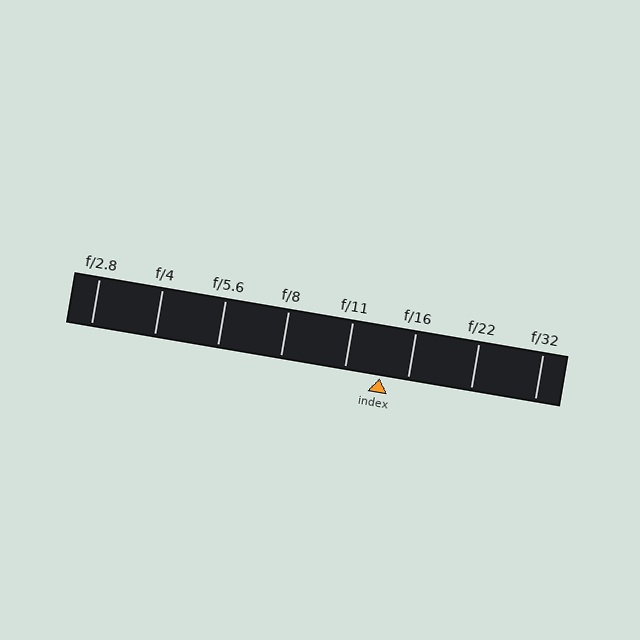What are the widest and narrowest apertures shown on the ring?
The widest aperture shown is f/2.8 and the narrowest is f/32.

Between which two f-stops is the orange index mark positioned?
The index mark is between f/11 and f/16.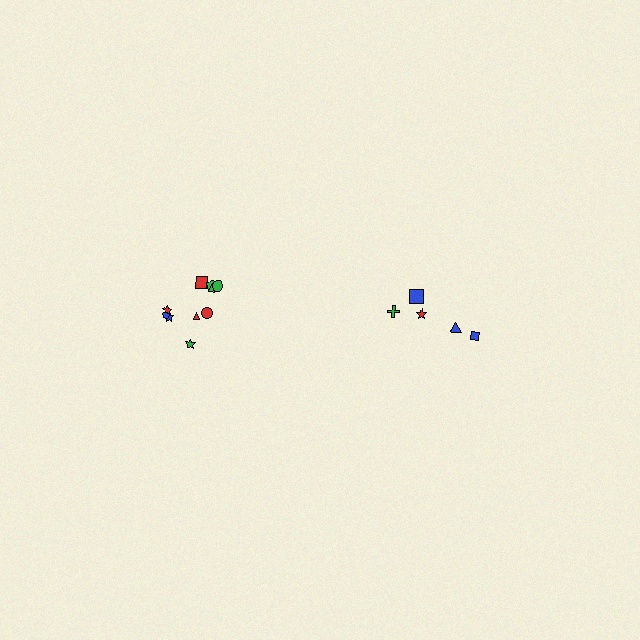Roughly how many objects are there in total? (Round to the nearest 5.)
Roughly 15 objects in total.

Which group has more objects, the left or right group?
The left group.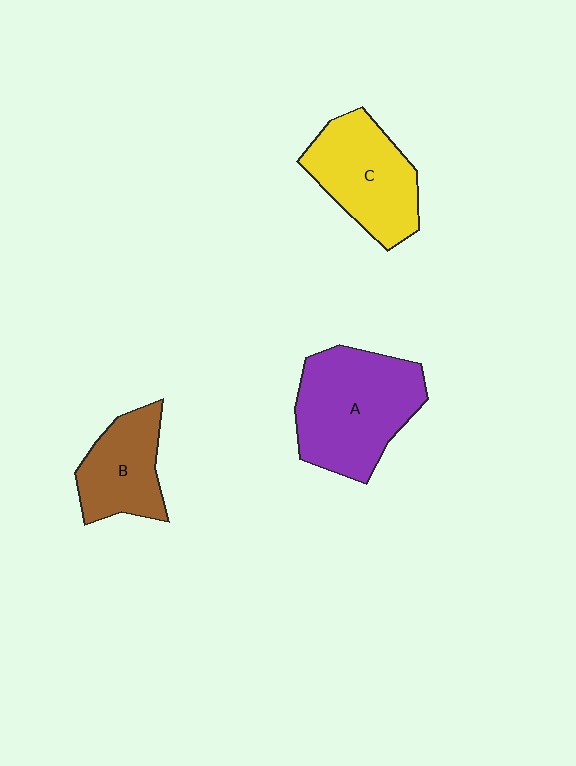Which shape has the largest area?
Shape A (purple).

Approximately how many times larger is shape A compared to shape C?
Approximately 1.3 times.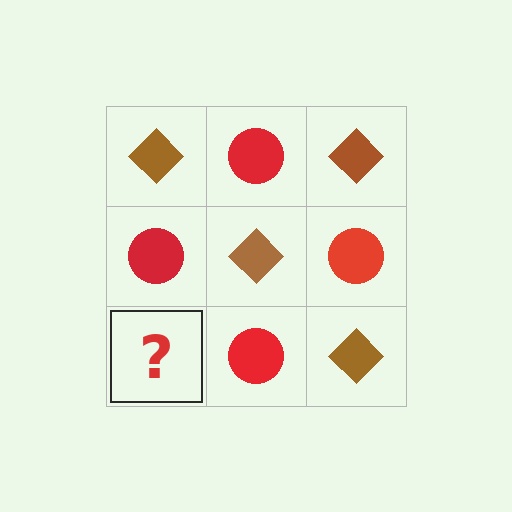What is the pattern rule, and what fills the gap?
The rule is that it alternates brown diamond and red circle in a checkerboard pattern. The gap should be filled with a brown diamond.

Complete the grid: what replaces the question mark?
The question mark should be replaced with a brown diamond.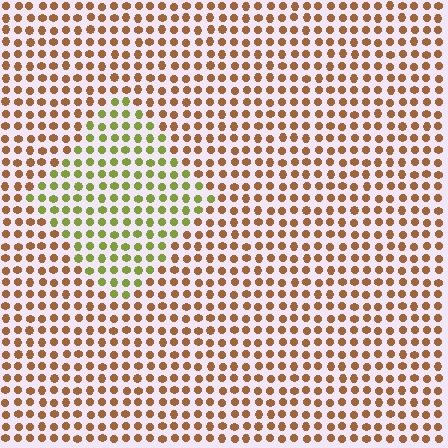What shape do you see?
I see a diamond.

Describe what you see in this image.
The image is filled with small brown elements in a uniform arrangement. A diamond-shaped region is visible where the elements are tinted to a slightly different hue, forming a subtle color boundary.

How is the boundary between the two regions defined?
The boundary is defined purely by a slight shift in hue (about 53 degrees). Spacing, size, and orientation are identical on both sides.